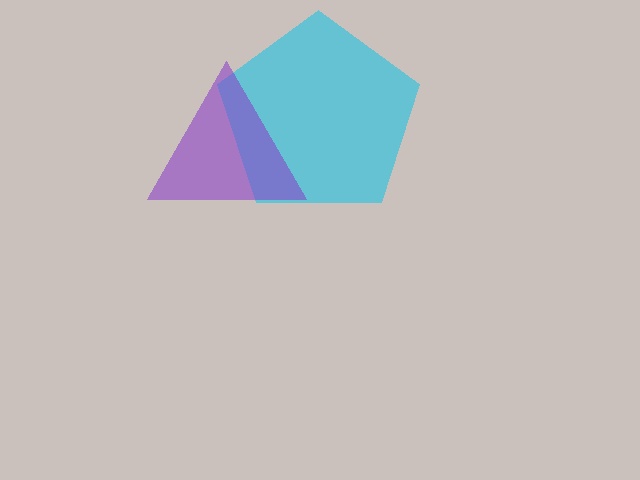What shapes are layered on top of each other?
The layered shapes are: a cyan pentagon, a purple triangle.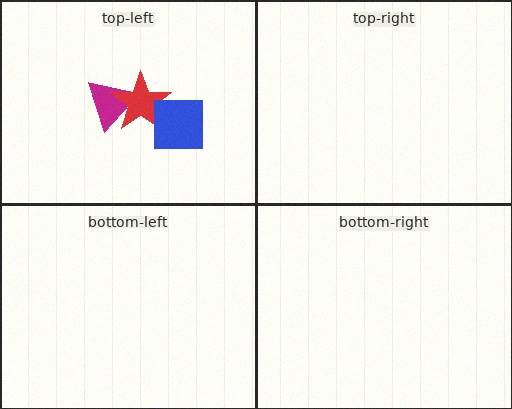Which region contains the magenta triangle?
The top-left region.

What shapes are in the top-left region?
The magenta triangle, the red star, the blue square.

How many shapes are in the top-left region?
3.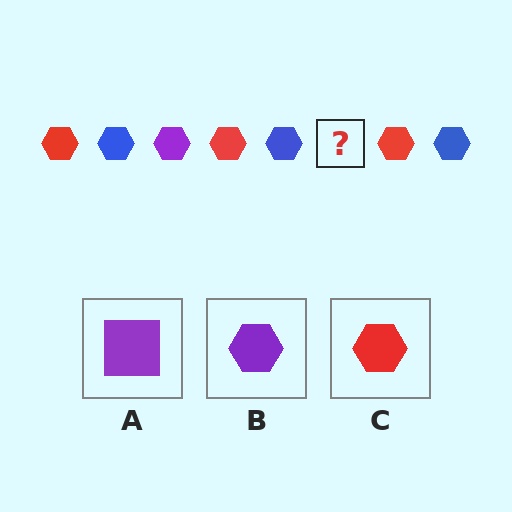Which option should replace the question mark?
Option B.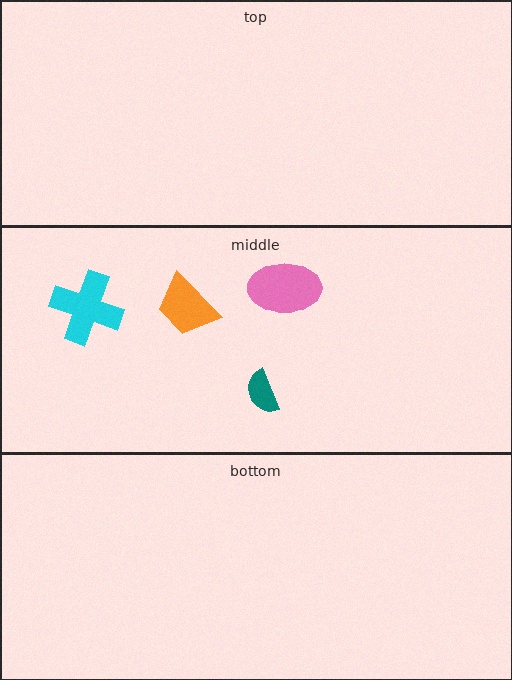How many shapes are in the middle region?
4.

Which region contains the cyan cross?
The middle region.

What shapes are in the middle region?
The cyan cross, the teal semicircle, the pink ellipse, the orange trapezoid.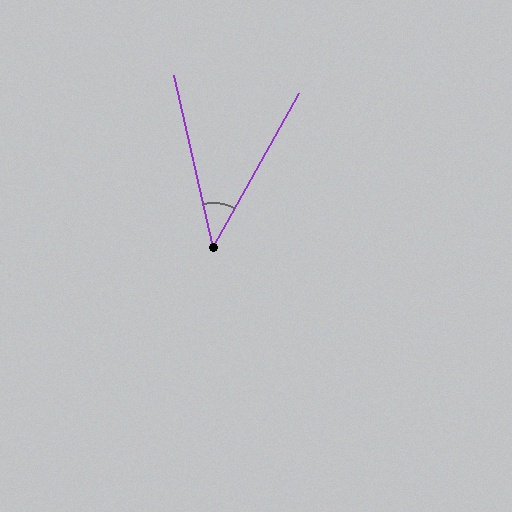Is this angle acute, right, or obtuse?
It is acute.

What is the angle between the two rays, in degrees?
Approximately 42 degrees.